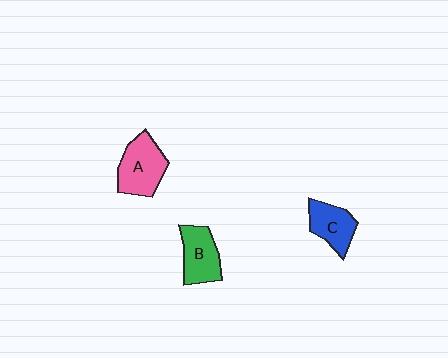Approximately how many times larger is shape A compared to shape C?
Approximately 1.3 times.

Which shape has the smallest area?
Shape C (blue).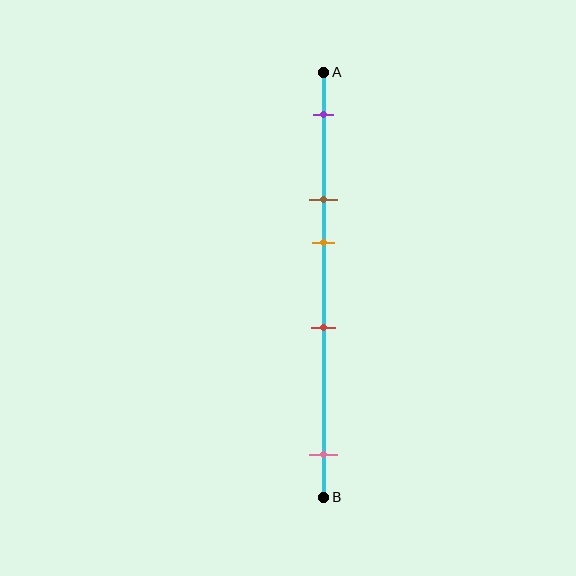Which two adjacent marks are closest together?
The brown and orange marks are the closest adjacent pair.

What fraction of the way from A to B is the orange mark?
The orange mark is approximately 40% (0.4) of the way from A to B.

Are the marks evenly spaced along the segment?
No, the marks are not evenly spaced.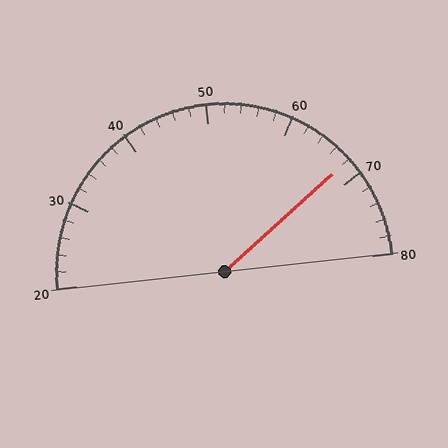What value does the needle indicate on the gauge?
The needle indicates approximately 68.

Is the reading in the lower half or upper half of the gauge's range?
The reading is in the upper half of the range (20 to 80).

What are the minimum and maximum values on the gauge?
The gauge ranges from 20 to 80.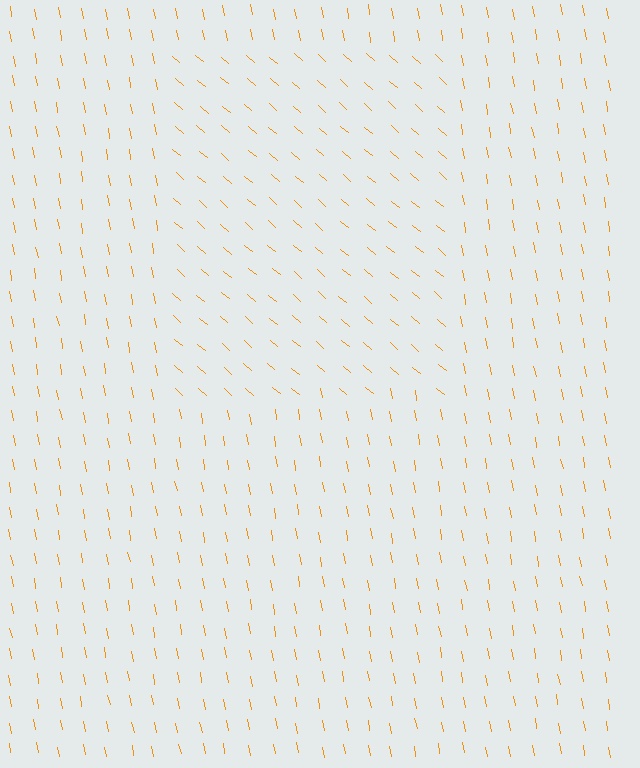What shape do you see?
I see a rectangle.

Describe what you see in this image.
The image is filled with small orange line segments. A rectangle region in the image has lines oriented differently from the surrounding lines, creating a visible texture boundary.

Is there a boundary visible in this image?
Yes, there is a texture boundary formed by a change in line orientation.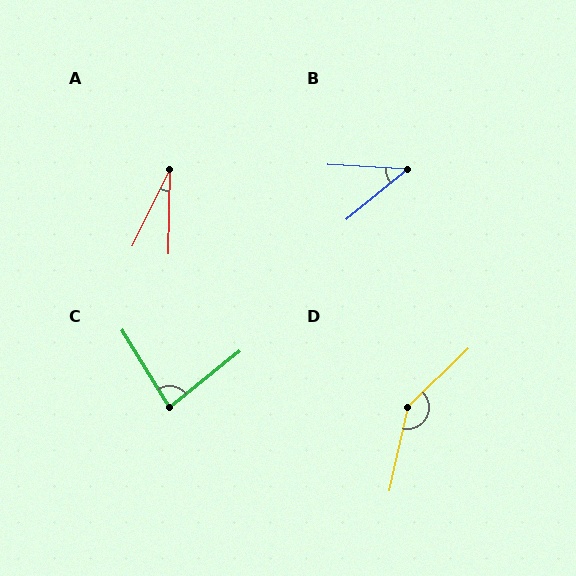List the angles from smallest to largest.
A (25°), B (42°), C (83°), D (146°).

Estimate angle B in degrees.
Approximately 42 degrees.